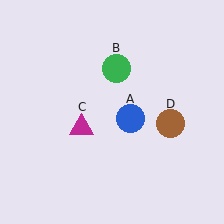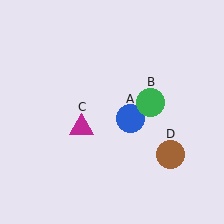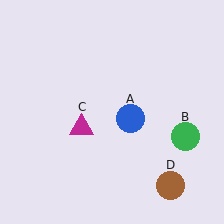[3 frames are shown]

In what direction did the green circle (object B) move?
The green circle (object B) moved down and to the right.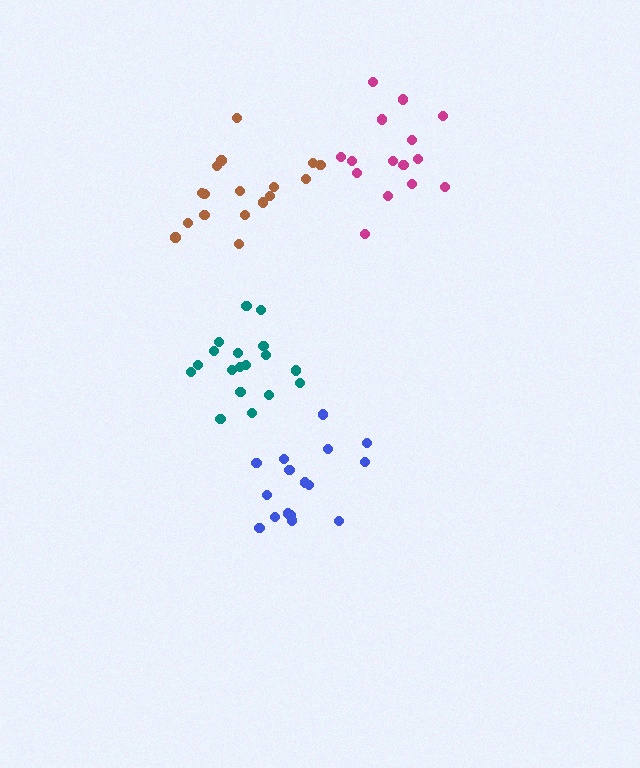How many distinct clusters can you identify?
There are 4 distinct clusters.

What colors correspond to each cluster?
The clusters are colored: brown, teal, blue, magenta.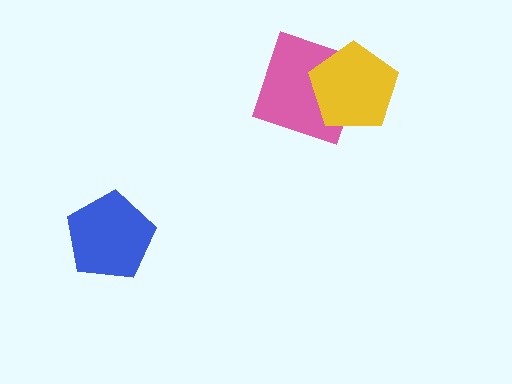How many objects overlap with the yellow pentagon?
1 object overlaps with the yellow pentagon.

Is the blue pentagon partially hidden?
No, no other shape covers it.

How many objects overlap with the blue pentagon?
0 objects overlap with the blue pentagon.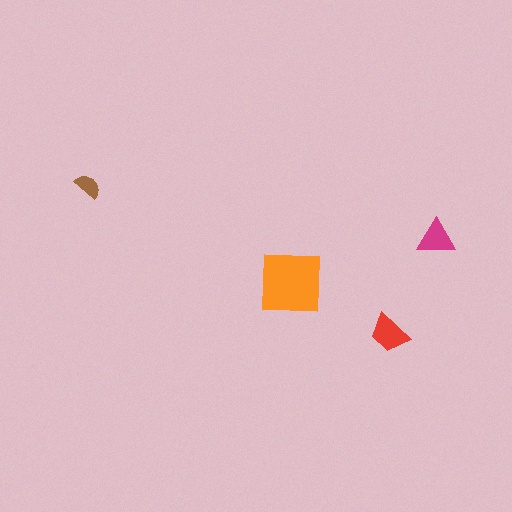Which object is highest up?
The brown semicircle is topmost.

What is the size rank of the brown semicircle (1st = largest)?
4th.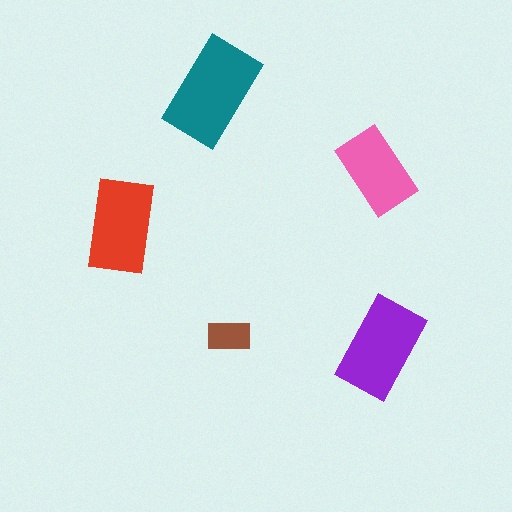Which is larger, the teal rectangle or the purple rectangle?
The teal one.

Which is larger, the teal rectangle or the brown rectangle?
The teal one.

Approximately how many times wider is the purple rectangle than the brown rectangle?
About 2 times wider.